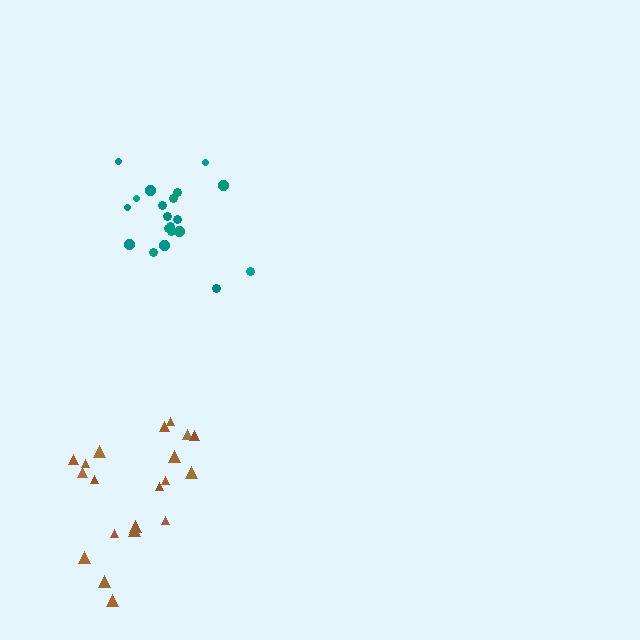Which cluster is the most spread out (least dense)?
Brown.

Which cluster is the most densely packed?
Teal.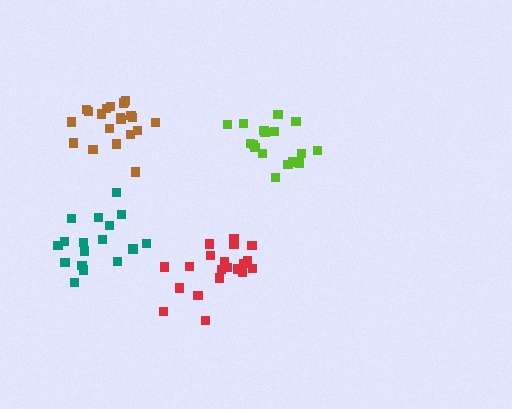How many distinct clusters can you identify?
There are 4 distinct clusters.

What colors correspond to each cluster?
The clusters are colored: red, teal, lime, brown.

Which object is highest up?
The brown cluster is topmost.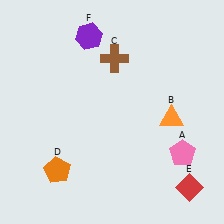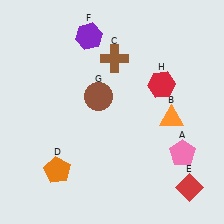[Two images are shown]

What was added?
A brown circle (G), a red hexagon (H) were added in Image 2.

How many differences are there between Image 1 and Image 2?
There are 2 differences between the two images.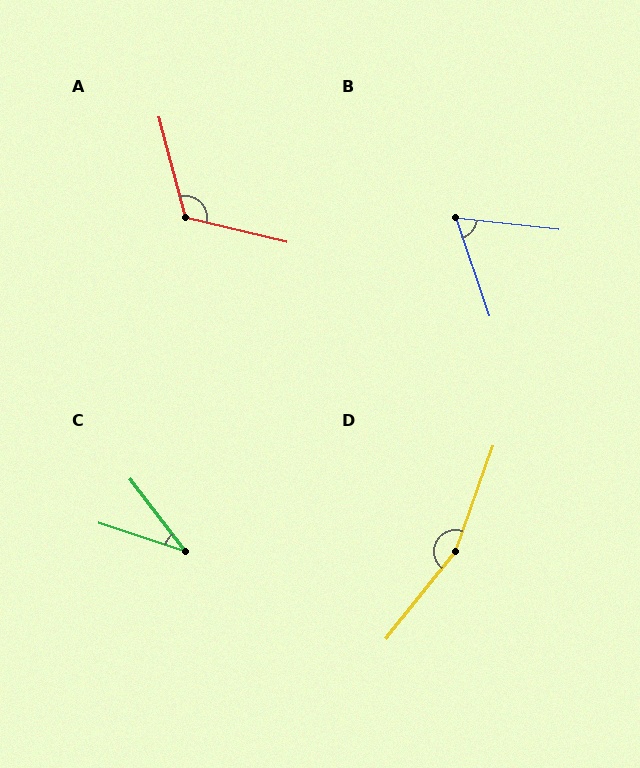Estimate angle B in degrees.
Approximately 65 degrees.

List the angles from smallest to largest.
C (34°), B (65°), A (118°), D (161°).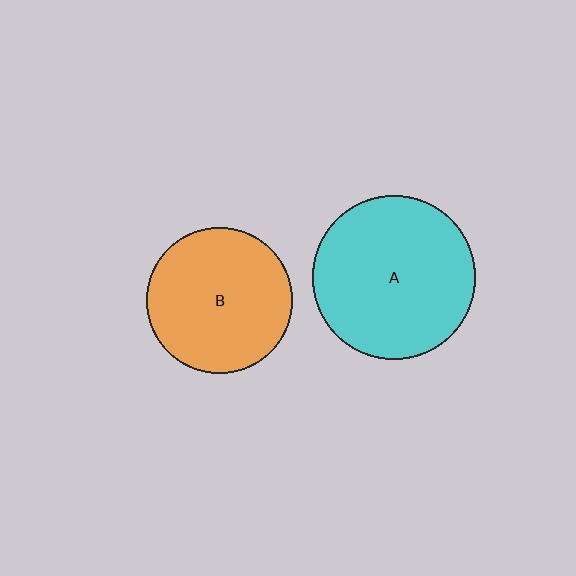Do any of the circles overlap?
No, none of the circles overlap.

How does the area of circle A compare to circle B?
Approximately 1.2 times.